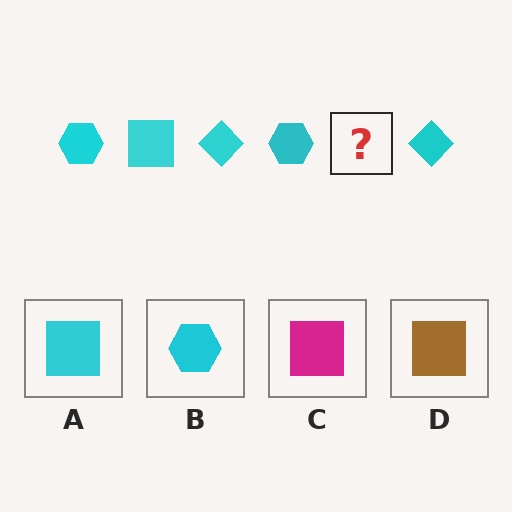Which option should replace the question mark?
Option A.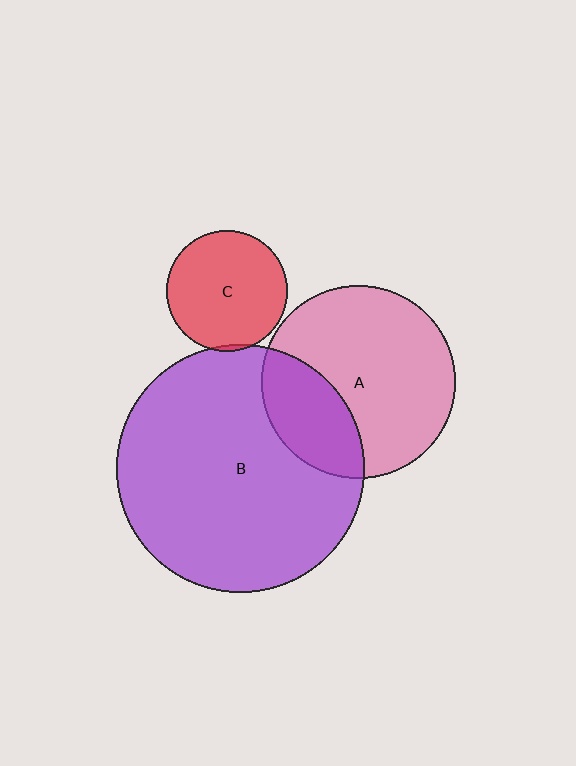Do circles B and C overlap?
Yes.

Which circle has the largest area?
Circle B (purple).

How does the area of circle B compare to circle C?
Approximately 4.2 times.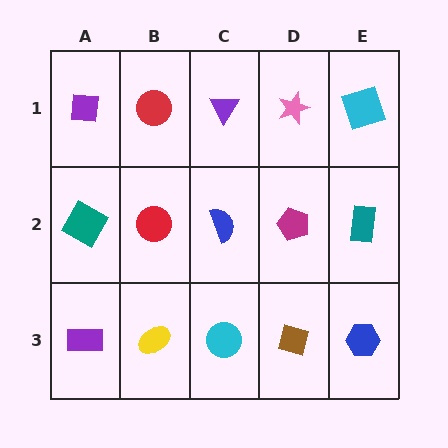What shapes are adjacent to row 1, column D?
A magenta pentagon (row 2, column D), a purple triangle (row 1, column C), a cyan square (row 1, column E).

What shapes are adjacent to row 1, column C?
A blue semicircle (row 2, column C), a red circle (row 1, column B), a pink star (row 1, column D).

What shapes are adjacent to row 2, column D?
A pink star (row 1, column D), a brown diamond (row 3, column D), a blue semicircle (row 2, column C), a teal rectangle (row 2, column E).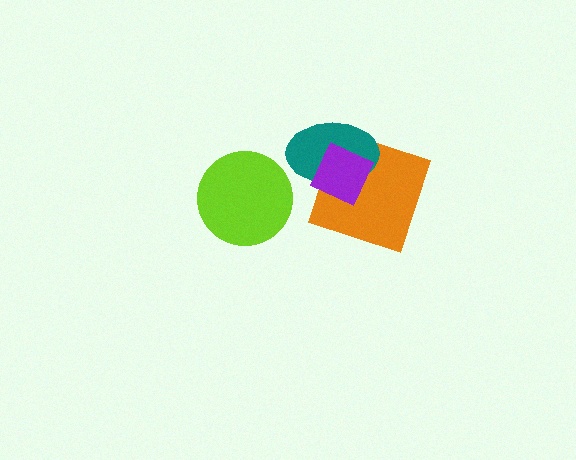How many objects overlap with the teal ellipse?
2 objects overlap with the teal ellipse.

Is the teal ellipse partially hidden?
Yes, it is partially covered by another shape.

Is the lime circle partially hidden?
No, no other shape covers it.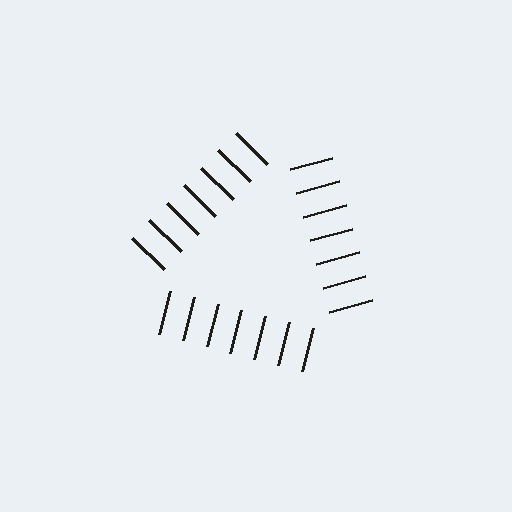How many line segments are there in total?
21 — 7 along each of the 3 edges.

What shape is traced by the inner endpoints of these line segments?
An illusory triangle — the line segments terminate on its edges but no continuous stroke is drawn.